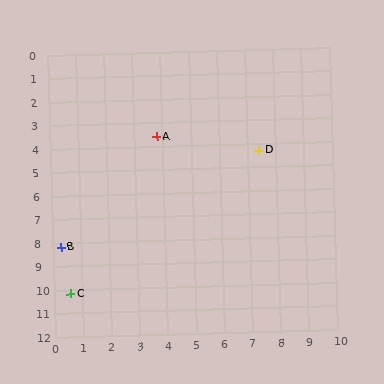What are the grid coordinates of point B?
Point B is at approximately (0.3, 8.2).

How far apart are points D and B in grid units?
Points D and B are about 8.1 grid units apart.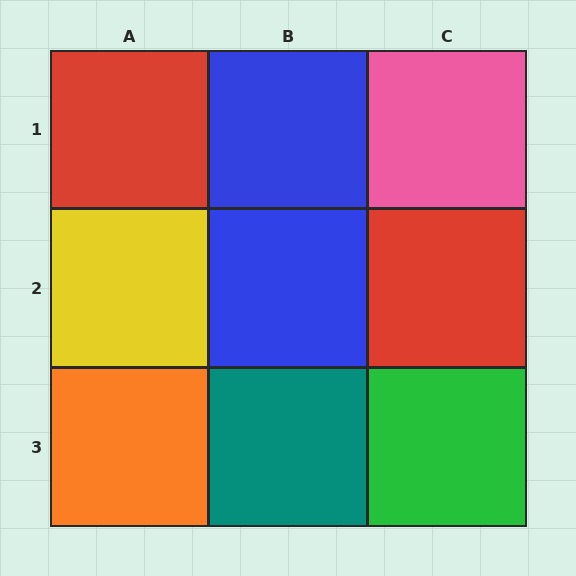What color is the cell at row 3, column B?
Teal.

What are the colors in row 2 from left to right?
Yellow, blue, red.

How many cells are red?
2 cells are red.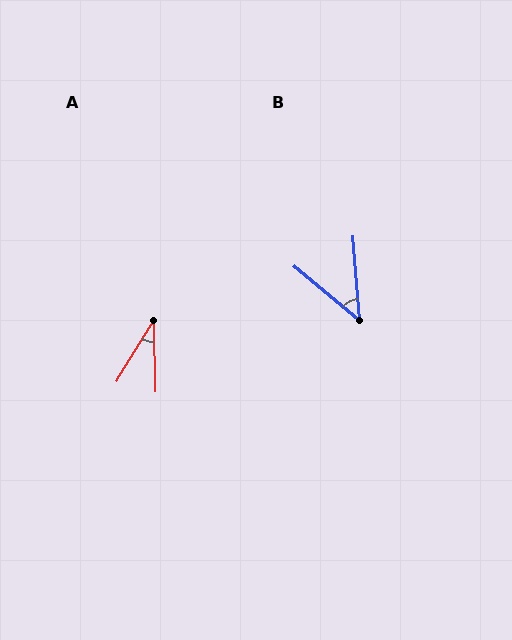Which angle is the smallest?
A, at approximately 33 degrees.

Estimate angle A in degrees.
Approximately 33 degrees.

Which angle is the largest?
B, at approximately 45 degrees.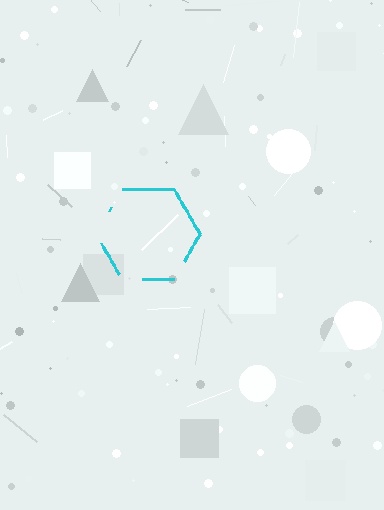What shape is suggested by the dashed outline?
The dashed outline suggests a hexagon.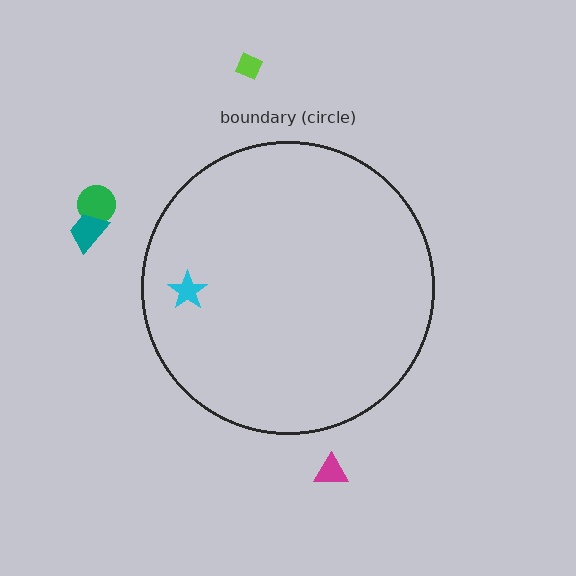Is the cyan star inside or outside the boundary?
Inside.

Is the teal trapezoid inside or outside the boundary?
Outside.